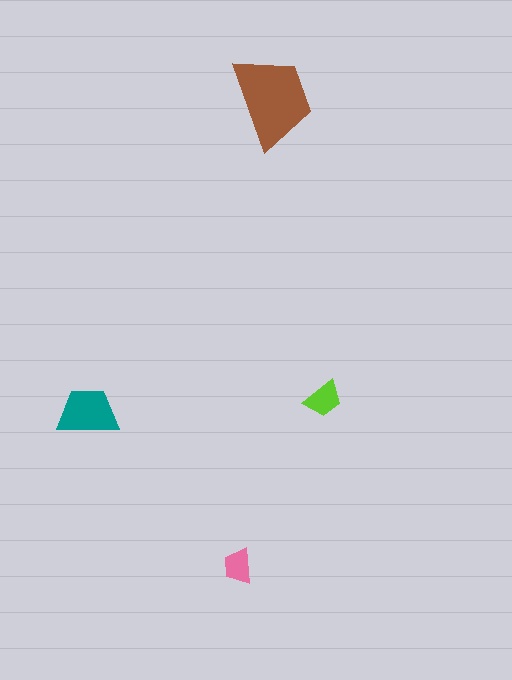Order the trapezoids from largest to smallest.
the brown one, the teal one, the lime one, the pink one.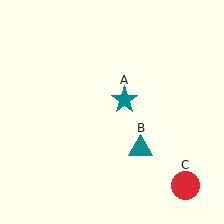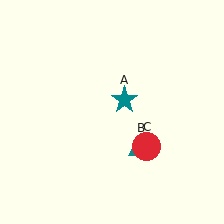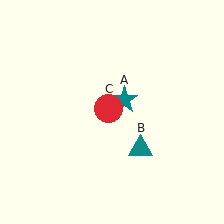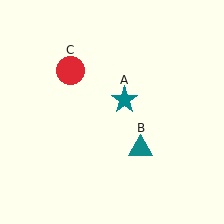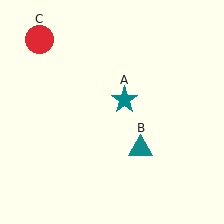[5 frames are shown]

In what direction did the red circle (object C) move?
The red circle (object C) moved up and to the left.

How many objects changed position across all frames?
1 object changed position: red circle (object C).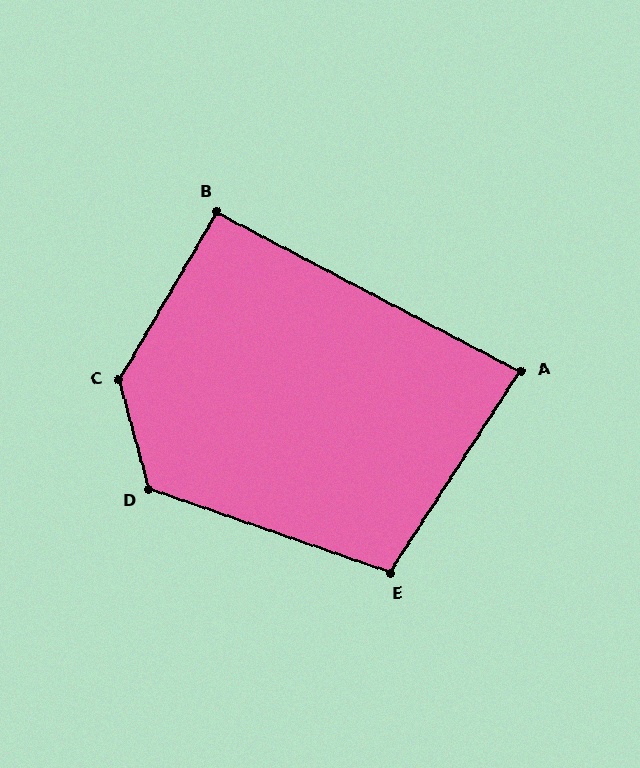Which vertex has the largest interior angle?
C, at approximately 135 degrees.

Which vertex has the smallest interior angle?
A, at approximately 85 degrees.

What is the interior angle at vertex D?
Approximately 124 degrees (obtuse).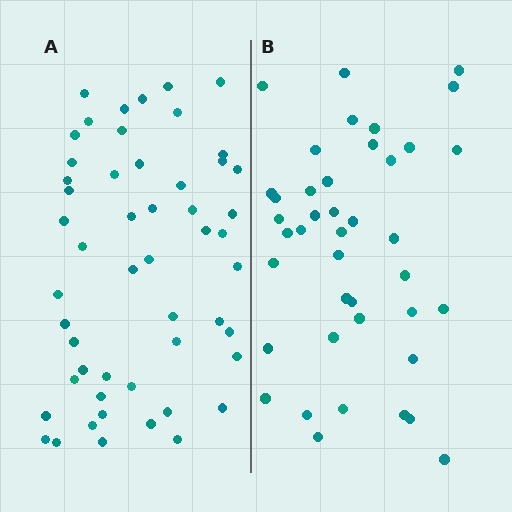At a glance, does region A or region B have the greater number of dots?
Region A (the left region) has more dots.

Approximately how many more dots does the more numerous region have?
Region A has roughly 12 or so more dots than region B.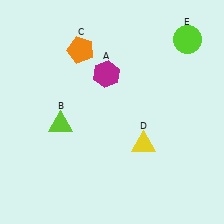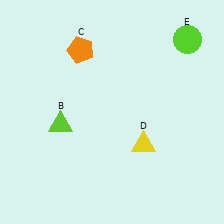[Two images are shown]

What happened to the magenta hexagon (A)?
The magenta hexagon (A) was removed in Image 2. It was in the top-left area of Image 1.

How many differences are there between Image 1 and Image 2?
There is 1 difference between the two images.